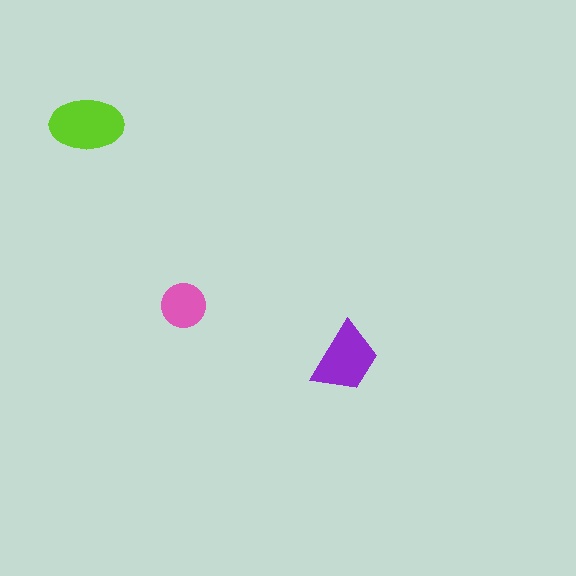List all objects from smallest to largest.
The pink circle, the purple trapezoid, the lime ellipse.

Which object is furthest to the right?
The purple trapezoid is rightmost.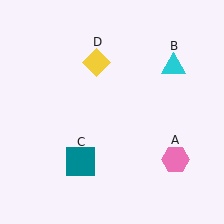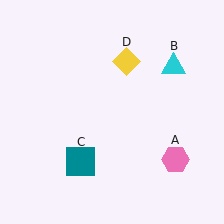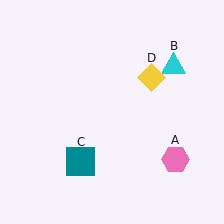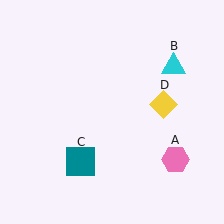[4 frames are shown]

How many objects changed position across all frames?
1 object changed position: yellow diamond (object D).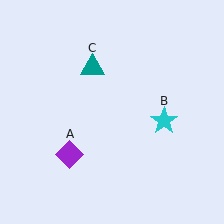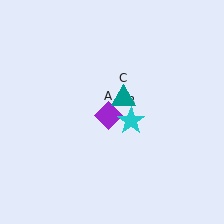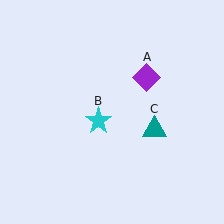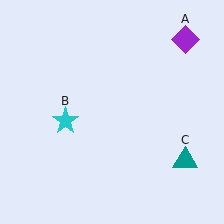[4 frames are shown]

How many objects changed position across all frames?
3 objects changed position: purple diamond (object A), cyan star (object B), teal triangle (object C).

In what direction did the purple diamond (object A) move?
The purple diamond (object A) moved up and to the right.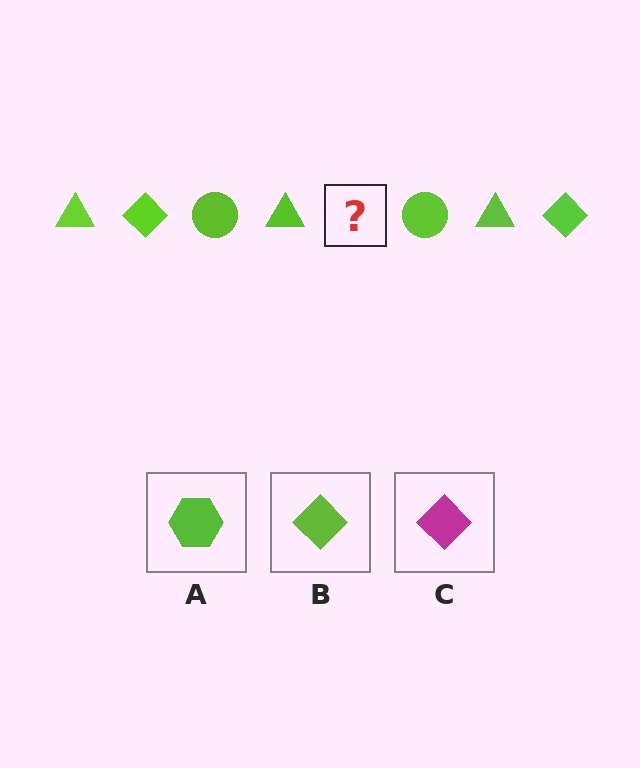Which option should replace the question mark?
Option B.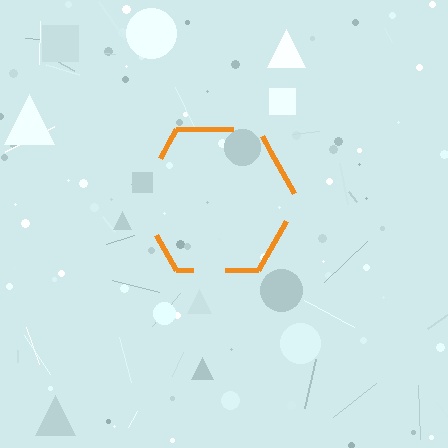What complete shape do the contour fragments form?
The contour fragments form a hexagon.